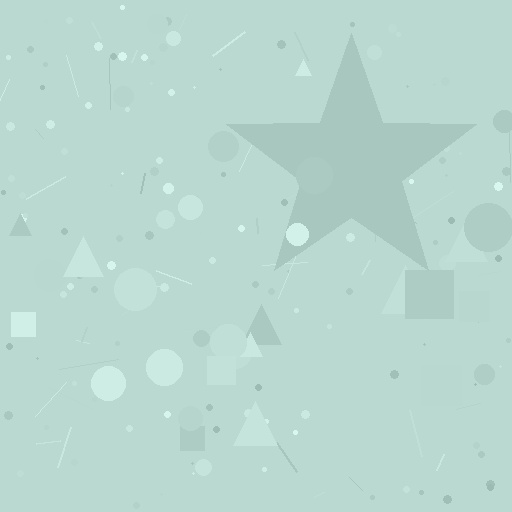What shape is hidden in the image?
A star is hidden in the image.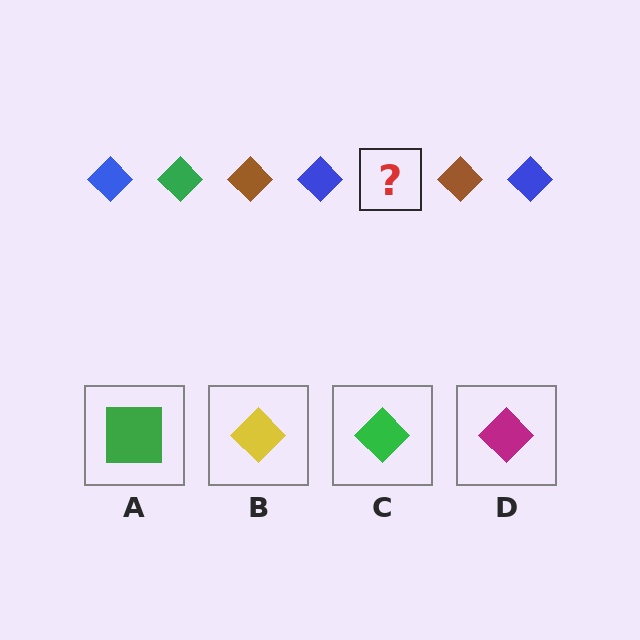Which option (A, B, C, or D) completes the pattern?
C.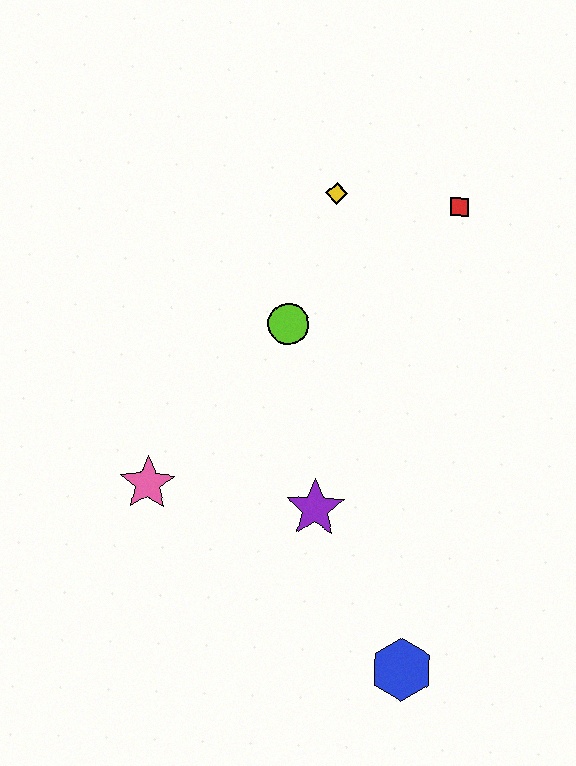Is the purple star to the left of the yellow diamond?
Yes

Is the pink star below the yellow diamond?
Yes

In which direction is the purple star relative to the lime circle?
The purple star is below the lime circle.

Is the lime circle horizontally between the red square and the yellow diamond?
No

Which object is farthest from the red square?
The blue hexagon is farthest from the red square.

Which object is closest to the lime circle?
The yellow diamond is closest to the lime circle.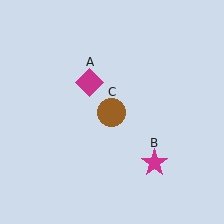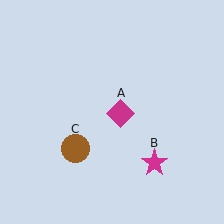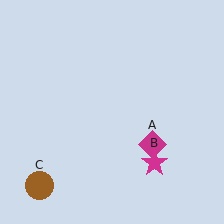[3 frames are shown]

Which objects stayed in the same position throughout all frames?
Magenta star (object B) remained stationary.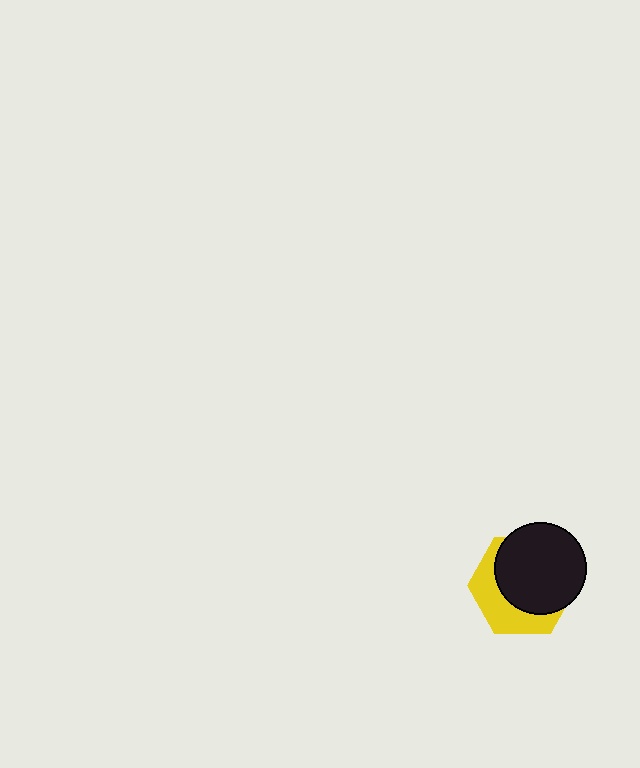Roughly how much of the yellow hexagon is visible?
A small part of it is visible (roughly 38%).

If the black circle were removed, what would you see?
You would see the complete yellow hexagon.